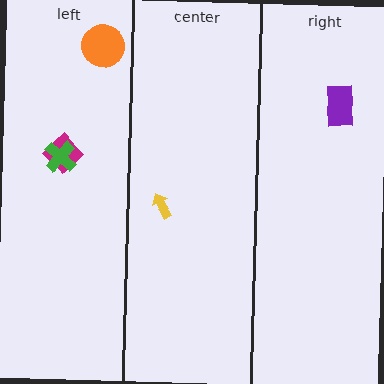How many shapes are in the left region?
3.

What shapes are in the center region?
The yellow arrow.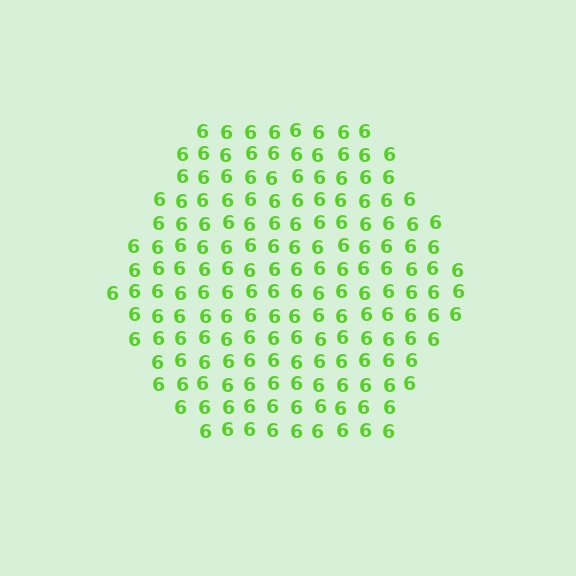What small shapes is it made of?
It is made of small digit 6's.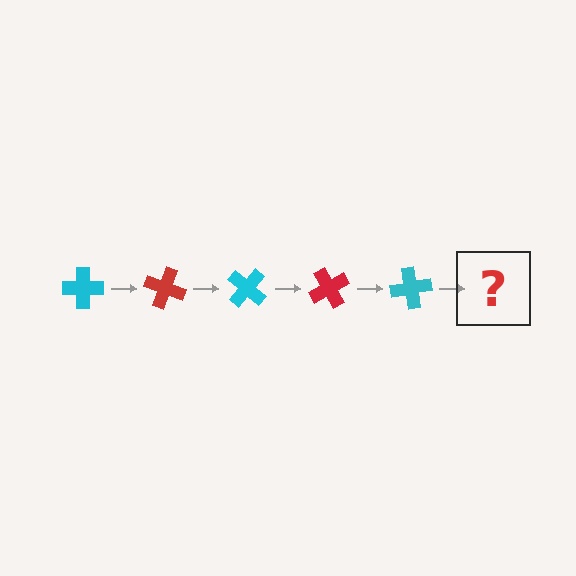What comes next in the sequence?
The next element should be a red cross, rotated 100 degrees from the start.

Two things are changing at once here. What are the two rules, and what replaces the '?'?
The two rules are that it rotates 20 degrees each step and the color cycles through cyan and red. The '?' should be a red cross, rotated 100 degrees from the start.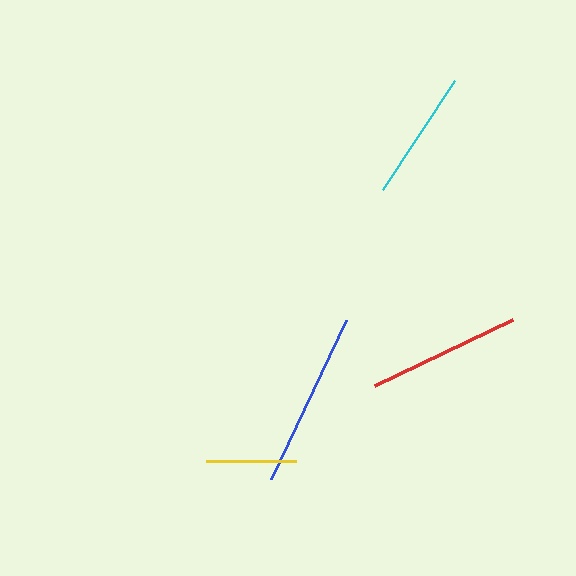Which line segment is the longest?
The blue line is the longest at approximately 175 pixels.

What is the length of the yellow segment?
The yellow segment is approximately 90 pixels long.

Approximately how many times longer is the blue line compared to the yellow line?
The blue line is approximately 1.9 times the length of the yellow line.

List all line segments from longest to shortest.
From longest to shortest: blue, red, cyan, yellow.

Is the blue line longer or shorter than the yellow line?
The blue line is longer than the yellow line.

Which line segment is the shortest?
The yellow line is the shortest at approximately 90 pixels.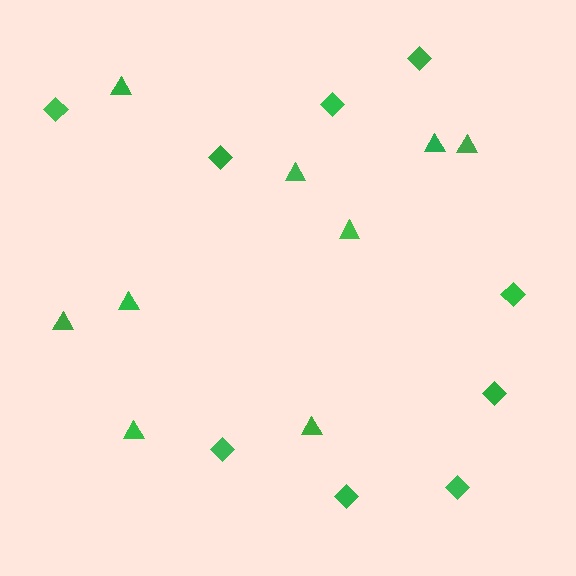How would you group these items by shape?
There are 2 groups: one group of triangles (9) and one group of diamonds (9).